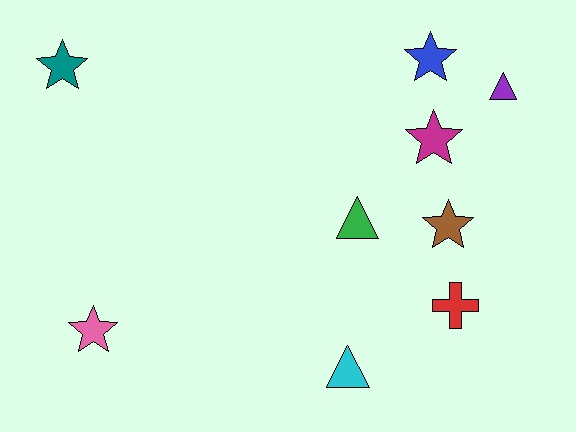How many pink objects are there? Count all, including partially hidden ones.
There is 1 pink object.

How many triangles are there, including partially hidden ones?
There are 3 triangles.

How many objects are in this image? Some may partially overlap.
There are 9 objects.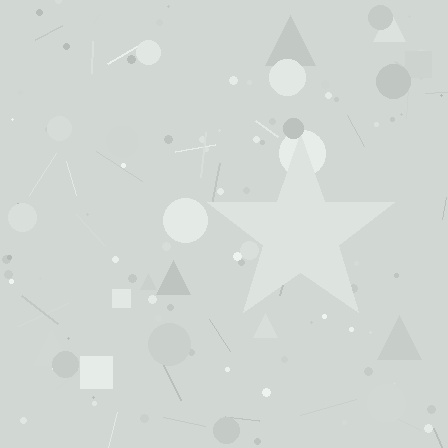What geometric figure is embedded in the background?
A star is embedded in the background.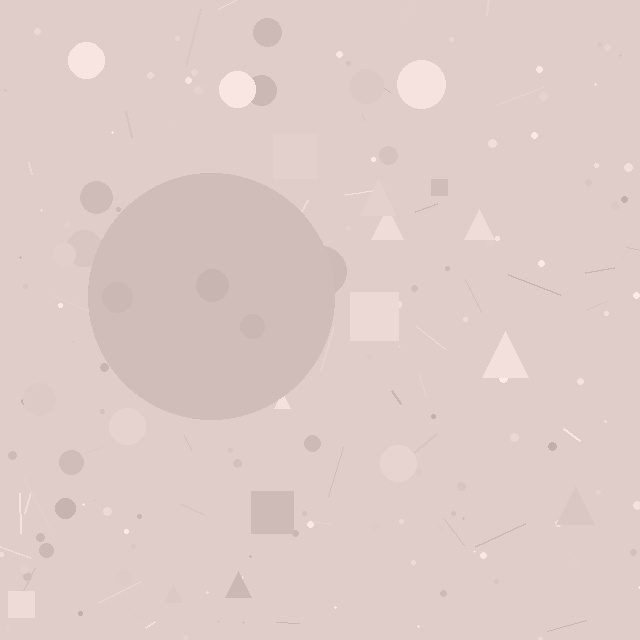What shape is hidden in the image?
A circle is hidden in the image.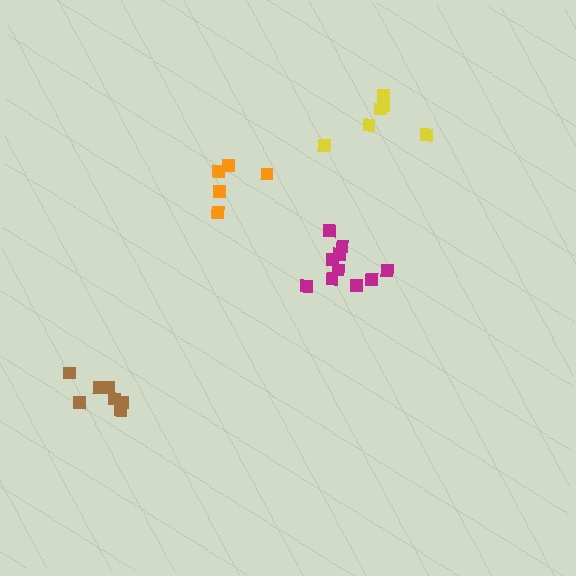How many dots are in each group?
Group 1: 5 dots, Group 2: 7 dots, Group 3: 10 dots, Group 4: 6 dots (28 total).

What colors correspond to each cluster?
The clusters are colored: orange, brown, magenta, yellow.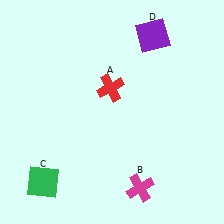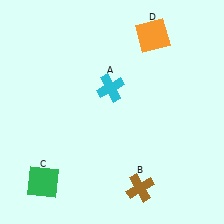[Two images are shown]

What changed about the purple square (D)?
In Image 1, D is purple. In Image 2, it changed to orange.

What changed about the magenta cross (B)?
In Image 1, B is magenta. In Image 2, it changed to brown.